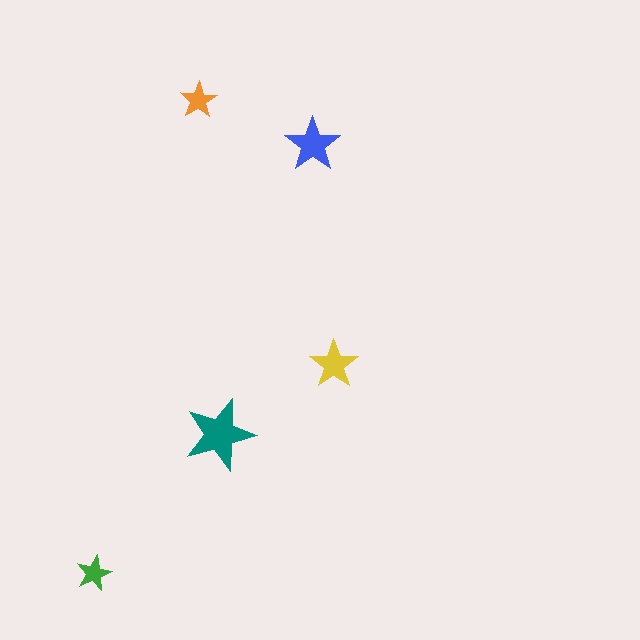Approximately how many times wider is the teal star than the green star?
About 2 times wider.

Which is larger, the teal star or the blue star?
The teal one.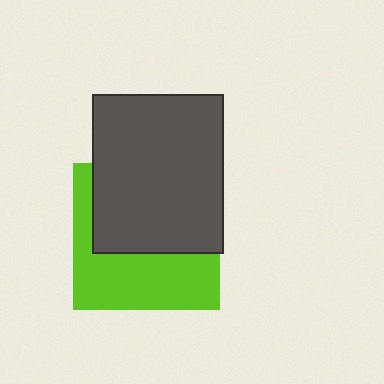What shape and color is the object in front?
The object in front is a dark gray rectangle.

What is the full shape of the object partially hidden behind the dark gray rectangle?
The partially hidden object is a lime square.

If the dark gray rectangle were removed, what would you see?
You would see the complete lime square.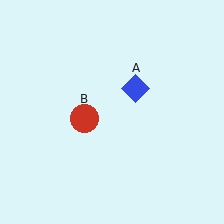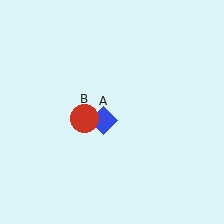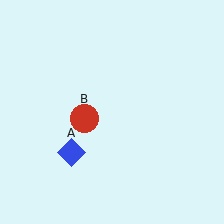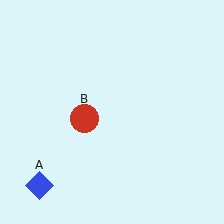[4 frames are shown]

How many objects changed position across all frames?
1 object changed position: blue diamond (object A).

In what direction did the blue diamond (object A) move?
The blue diamond (object A) moved down and to the left.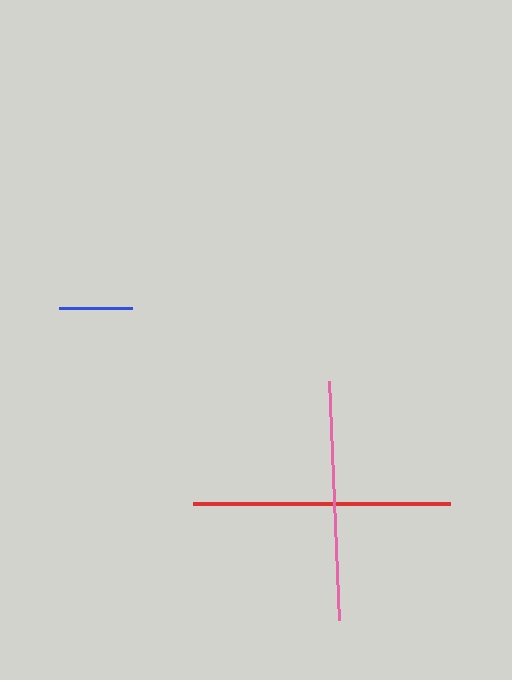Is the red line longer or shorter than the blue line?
The red line is longer than the blue line.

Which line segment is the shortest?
The blue line is the shortest at approximately 73 pixels.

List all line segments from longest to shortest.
From longest to shortest: red, pink, blue.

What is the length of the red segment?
The red segment is approximately 257 pixels long.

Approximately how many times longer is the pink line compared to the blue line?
The pink line is approximately 3.3 times the length of the blue line.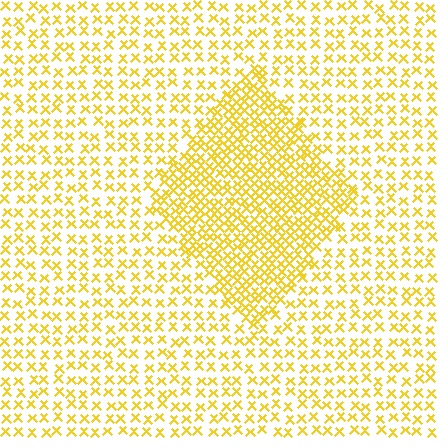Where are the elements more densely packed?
The elements are more densely packed inside the diamond boundary.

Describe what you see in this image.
The image contains small yellow elements arranged at two different densities. A diamond-shaped region is visible where the elements are more densely packed than the surrounding area.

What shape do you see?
I see a diamond.